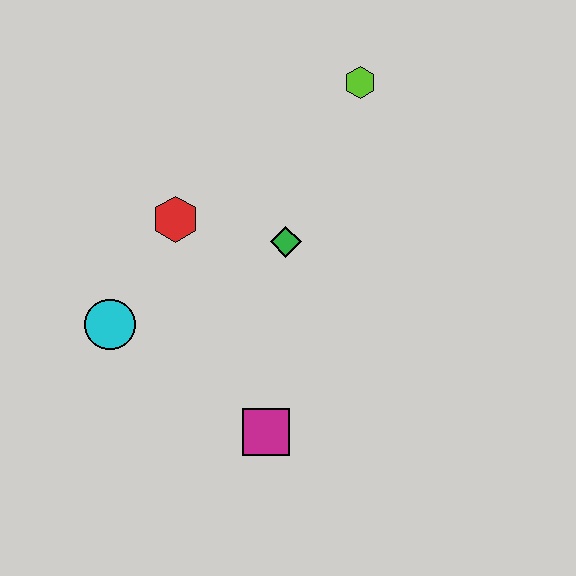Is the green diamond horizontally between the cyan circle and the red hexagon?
No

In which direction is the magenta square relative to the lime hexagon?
The magenta square is below the lime hexagon.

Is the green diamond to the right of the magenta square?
Yes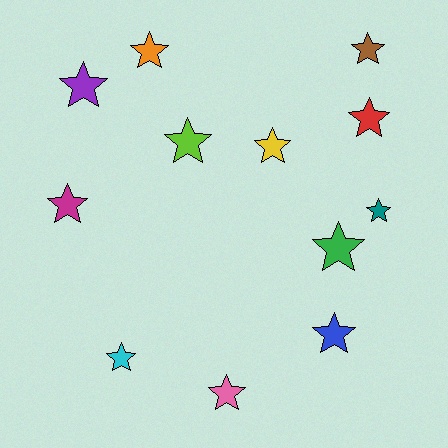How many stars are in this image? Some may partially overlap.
There are 12 stars.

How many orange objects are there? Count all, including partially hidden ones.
There is 1 orange object.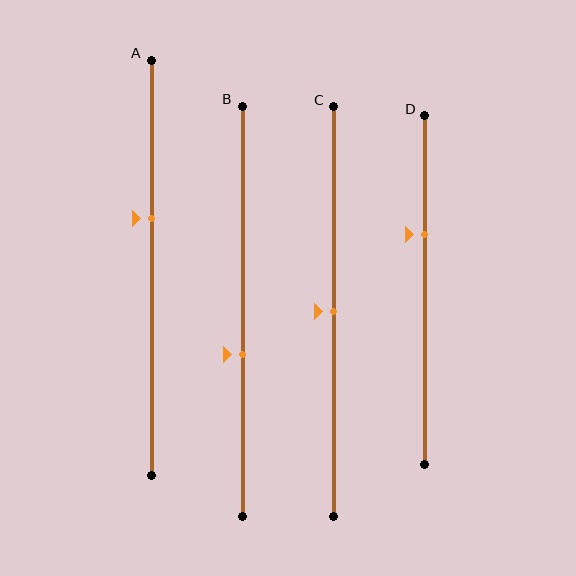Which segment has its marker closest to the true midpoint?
Segment C has its marker closest to the true midpoint.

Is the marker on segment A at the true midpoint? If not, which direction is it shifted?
No, the marker on segment A is shifted upward by about 12% of the segment length.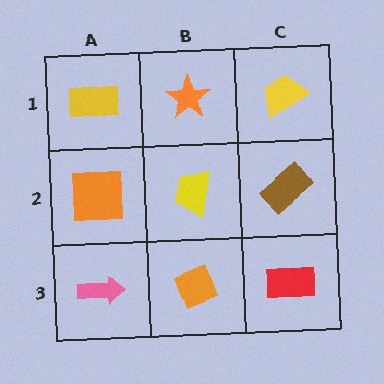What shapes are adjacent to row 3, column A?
An orange square (row 2, column A), an orange diamond (row 3, column B).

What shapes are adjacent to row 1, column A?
An orange square (row 2, column A), an orange star (row 1, column B).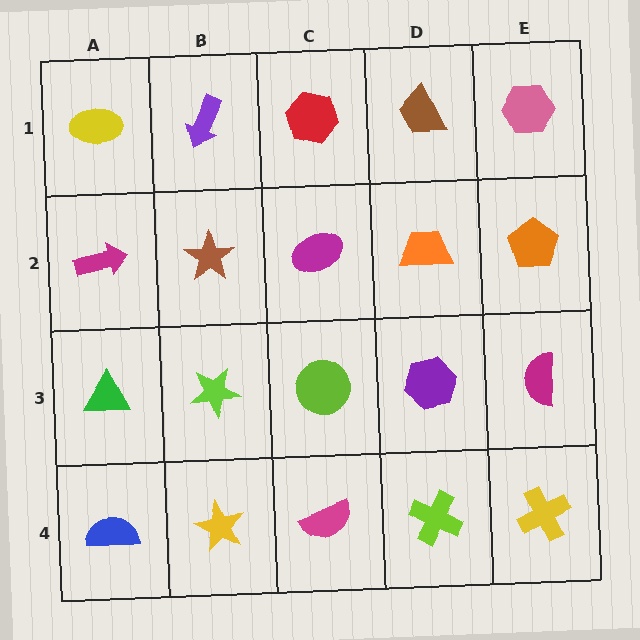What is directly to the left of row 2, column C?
A brown star.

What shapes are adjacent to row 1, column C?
A magenta ellipse (row 2, column C), a purple arrow (row 1, column B), a brown trapezoid (row 1, column D).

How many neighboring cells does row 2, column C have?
4.